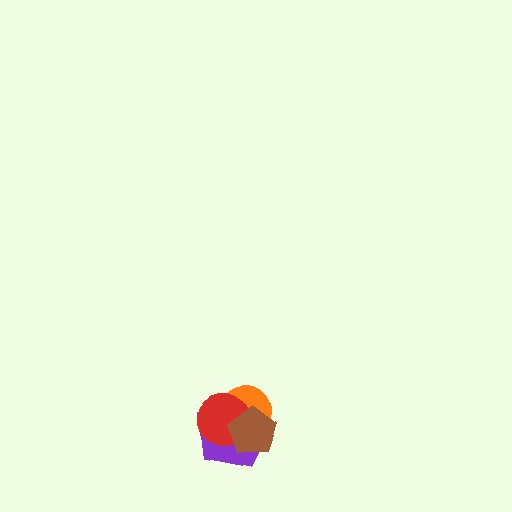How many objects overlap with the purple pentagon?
3 objects overlap with the purple pentagon.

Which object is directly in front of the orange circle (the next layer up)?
The red circle is directly in front of the orange circle.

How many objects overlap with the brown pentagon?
3 objects overlap with the brown pentagon.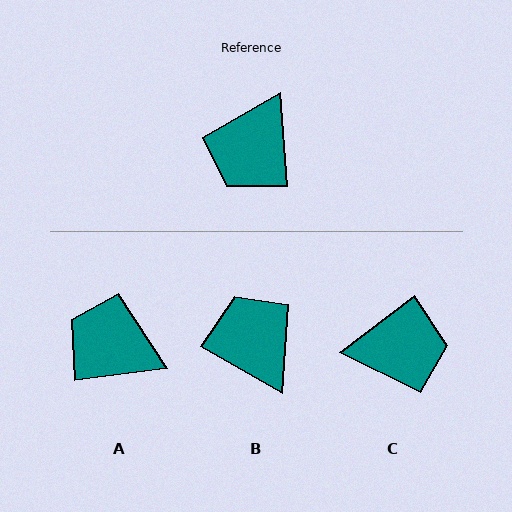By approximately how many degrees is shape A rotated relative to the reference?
Approximately 87 degrees clockwise.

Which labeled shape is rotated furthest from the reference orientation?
B, about 124 degrees away.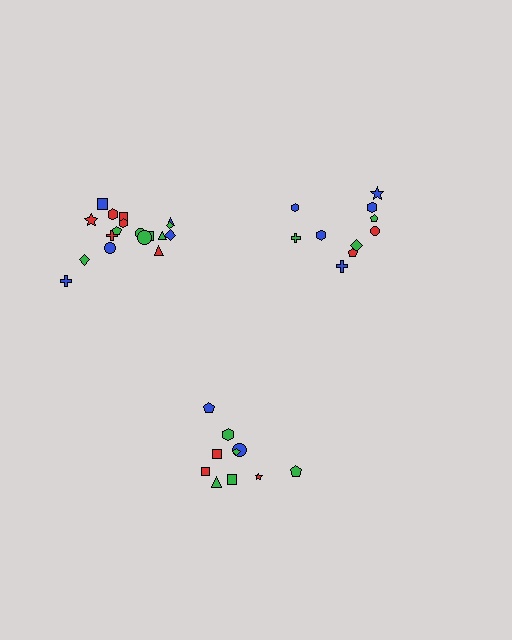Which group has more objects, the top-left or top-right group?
The top-left group.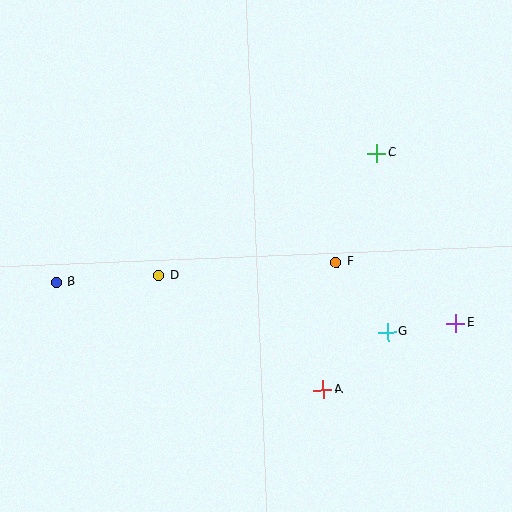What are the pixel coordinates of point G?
Point G is at (387, 332).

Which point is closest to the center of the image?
Point F at (336, 262) is closest to the center.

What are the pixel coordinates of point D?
Point D is at (159, 276).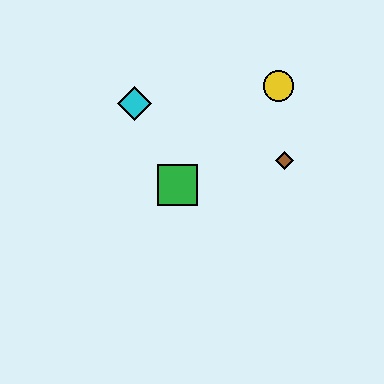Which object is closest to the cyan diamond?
The green square is closest to the cyan diamond.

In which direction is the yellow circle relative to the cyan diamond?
The yellow circle is to the right of the cyan diamond.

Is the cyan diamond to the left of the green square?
Yes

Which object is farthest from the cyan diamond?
The brown diamond is farthest from the cyan diamond.